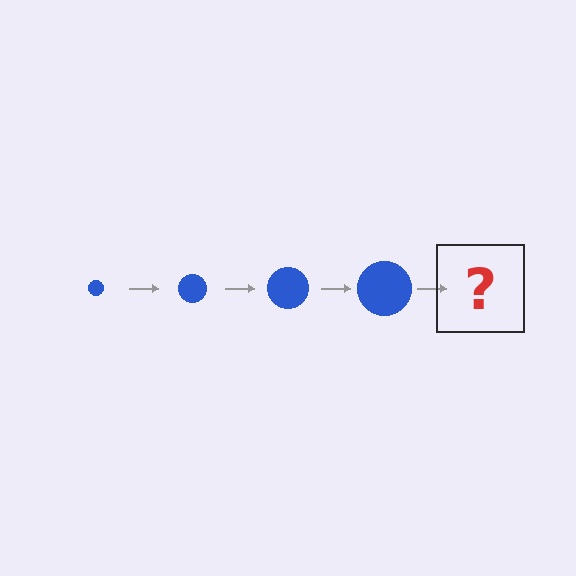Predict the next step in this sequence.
The next step is a blue circle, larger than the previous one.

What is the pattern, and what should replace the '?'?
The pattern is that the circle gets progressively larger each step. The '?' should be a blue circle, larger than the previous one.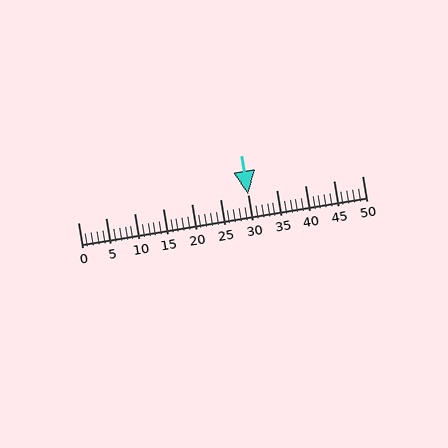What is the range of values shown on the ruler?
The ruler shows values from 0 to 50.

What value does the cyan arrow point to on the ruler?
The cyan arrow points to approximately 30.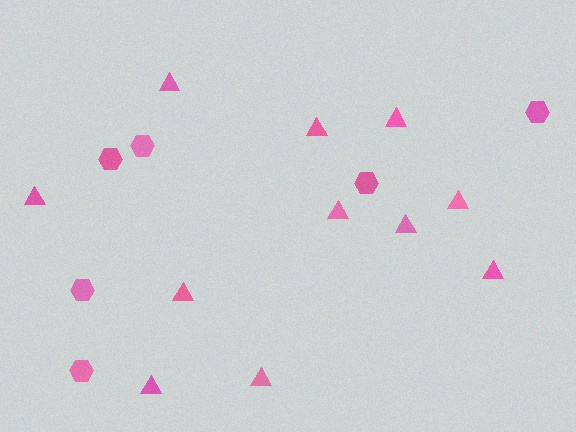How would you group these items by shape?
There are 2 groups: one group of triangles (11) and one group of hexagons (6).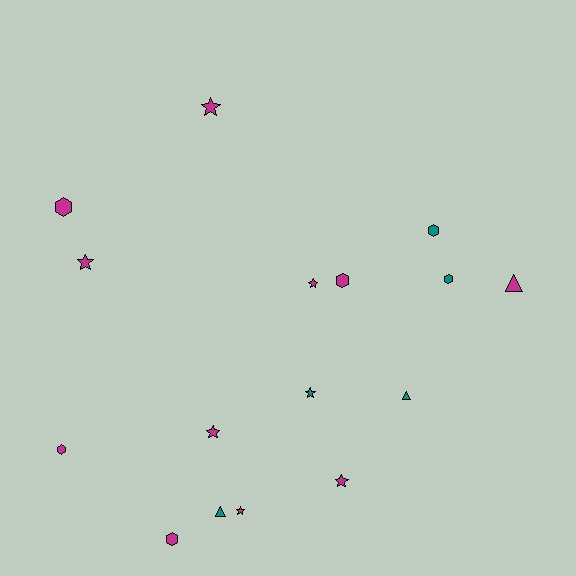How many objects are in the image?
There are 16 objects.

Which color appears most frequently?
Magenta, with 11 objects.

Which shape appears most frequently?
Star, with 7 objects.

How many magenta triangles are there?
There is 1 magenta triangle.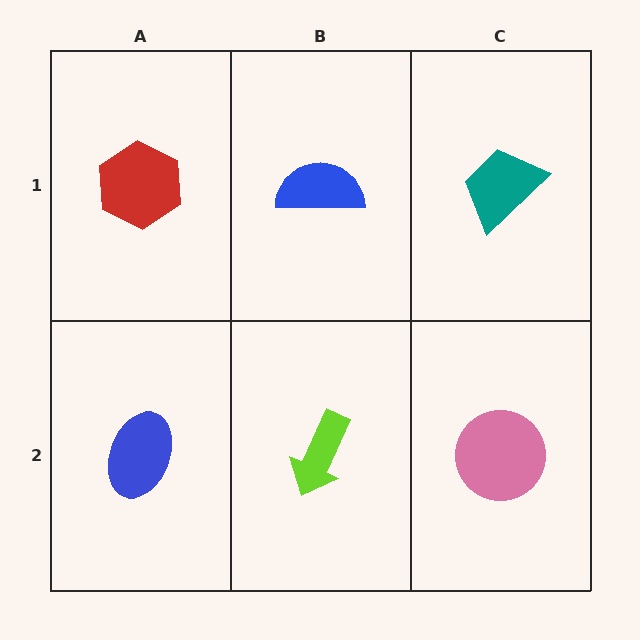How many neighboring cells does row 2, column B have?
3.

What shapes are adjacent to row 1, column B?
A lime arrow (row 2, column B), a red hexagon (row 1, column A), a teal trapezoid (row 1, column C).